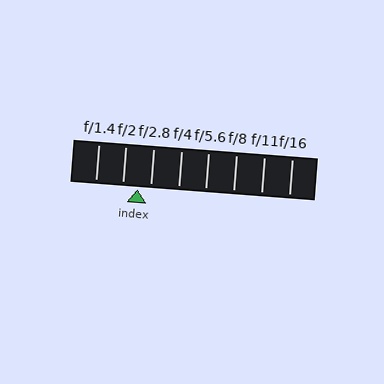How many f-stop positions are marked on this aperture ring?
There are 8 f-stop positions marked.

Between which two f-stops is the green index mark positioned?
The index mark is between f/2 and f/2.8.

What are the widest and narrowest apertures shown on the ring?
The widest aperture shown is f/1.4 and the narrowest is f/16.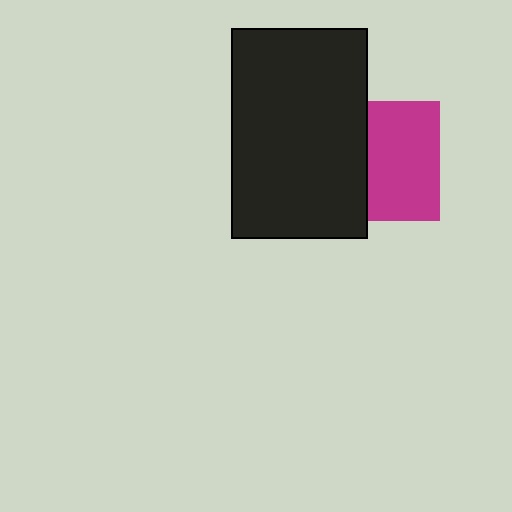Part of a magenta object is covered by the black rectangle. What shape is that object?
It is a square.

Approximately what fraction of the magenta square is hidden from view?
Roughly 40% of the magenta square is hidden behind the black rectangle.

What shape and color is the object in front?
The object in front is a black rectangle.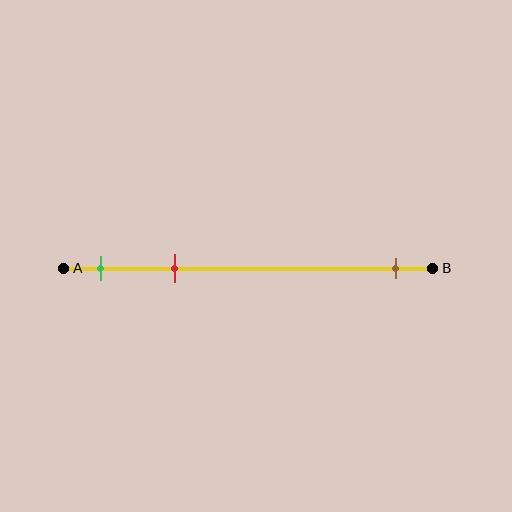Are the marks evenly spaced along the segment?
No, the marks are not evenly spaced.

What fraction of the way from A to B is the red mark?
The red mark is approximately 30% (0.3) of the way from A to B.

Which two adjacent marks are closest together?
The green and red marks are the closest adjacent pair.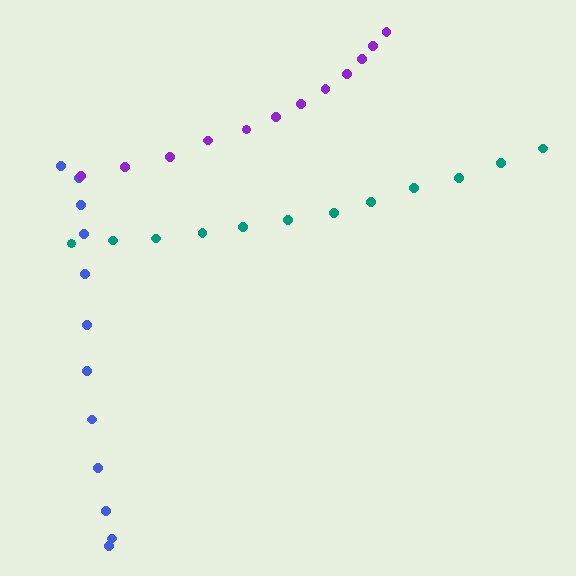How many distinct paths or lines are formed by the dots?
There are 3 distinct paths.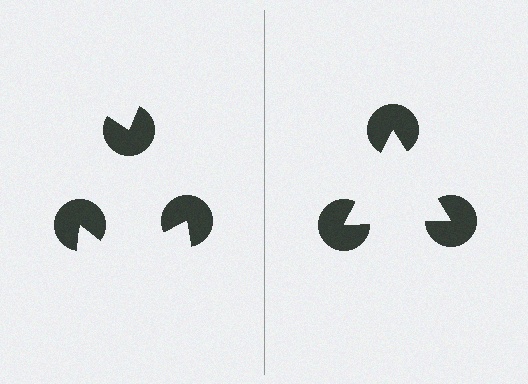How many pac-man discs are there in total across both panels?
6 — 3 on each side.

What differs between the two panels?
The pac-man discs are positioned identically on both sides; only the wedge orientations differ. On the right they align to a triangle; on the left they are misaligned.